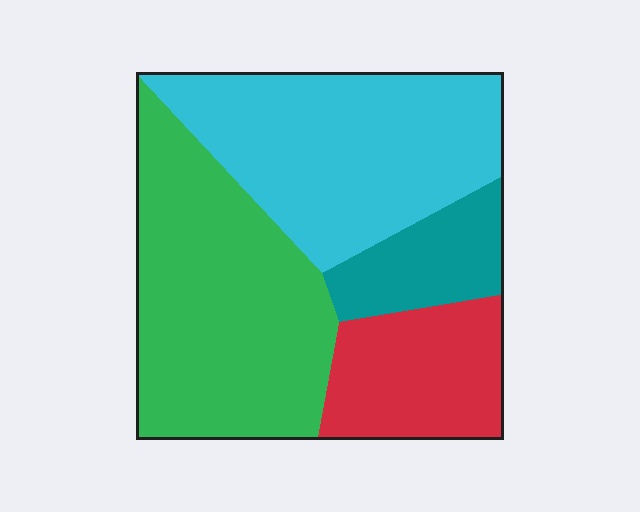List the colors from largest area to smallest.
From largest to smallest: green, cyan, red, teal.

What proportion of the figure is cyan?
Cyan covers around 35% of the figure.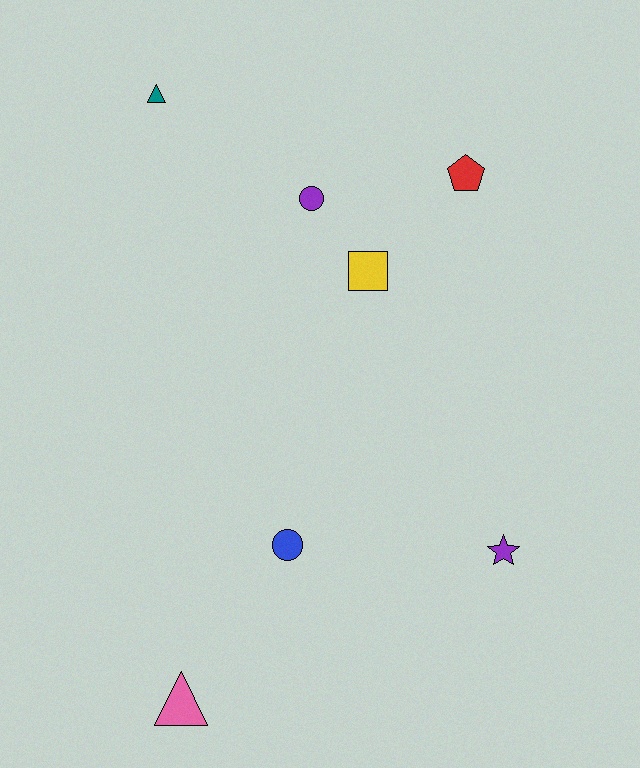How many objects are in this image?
There are 7 objects.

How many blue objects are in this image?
There is 1 blue object.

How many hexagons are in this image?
There are no hexagons.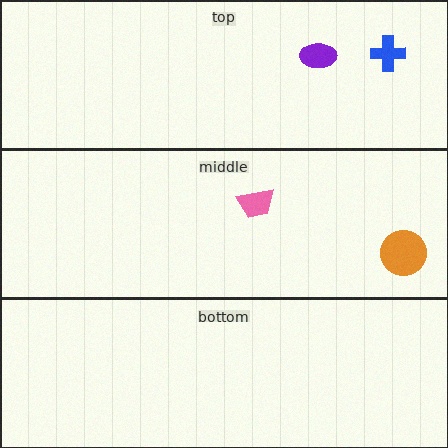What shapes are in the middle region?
The orange circle, the pink trapezoid.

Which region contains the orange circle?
The middle region.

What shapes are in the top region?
The blue cross, the purple ellipse.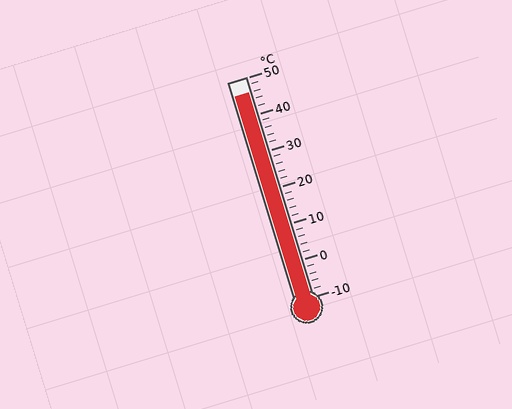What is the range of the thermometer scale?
The thermometer scale ranges from -10°C to 50°C.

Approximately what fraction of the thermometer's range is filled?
The thermometer is filled to approximately 95% of its range.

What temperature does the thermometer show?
The thermometer shows approximately 46°C.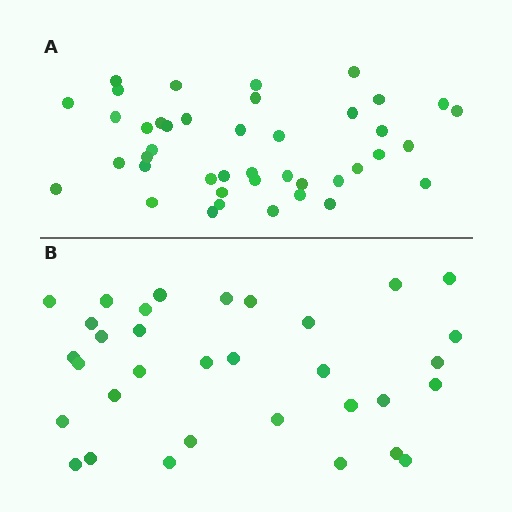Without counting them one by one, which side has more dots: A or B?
Region A (the top region) has more dots.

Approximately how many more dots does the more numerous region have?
Region A has roughly 8 or so more dots than region B.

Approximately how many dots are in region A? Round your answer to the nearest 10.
About 40 dots. (The exact count is 42, which rounds to 40.)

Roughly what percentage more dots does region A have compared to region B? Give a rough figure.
About 25% more.